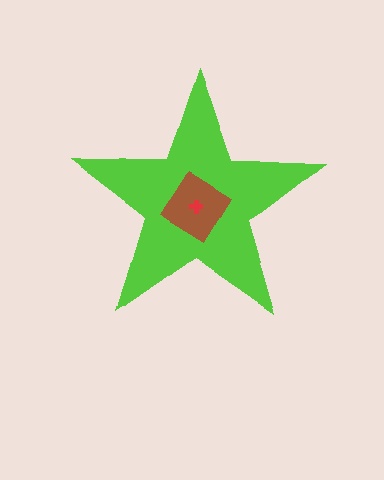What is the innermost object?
The red cross.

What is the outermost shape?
The lime star.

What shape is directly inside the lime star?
The brown diamond.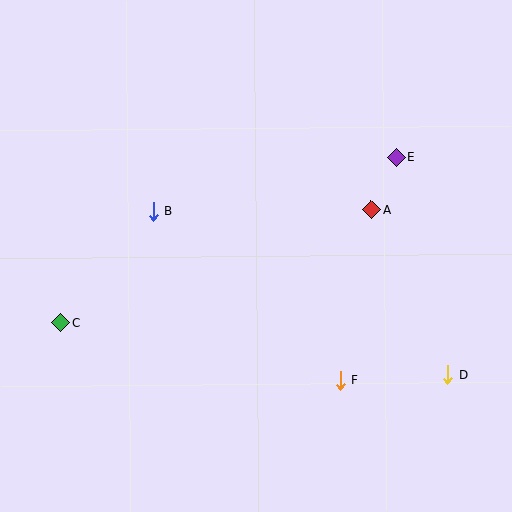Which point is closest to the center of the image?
Point B at (153, 211) is closest to the center.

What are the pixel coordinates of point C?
Point C is at (60, 322).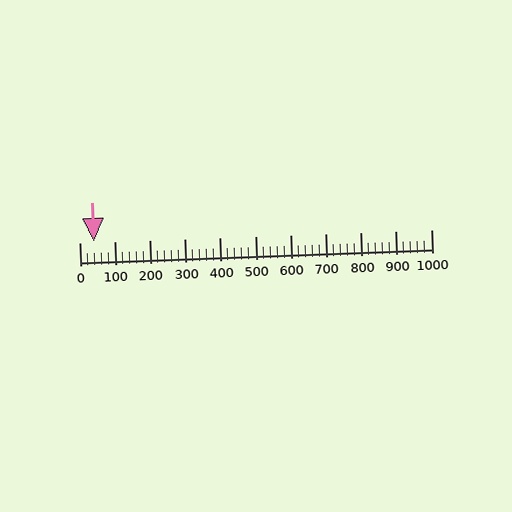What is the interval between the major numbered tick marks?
The major tick marks are spaced 100 units apart.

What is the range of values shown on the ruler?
The ruler shows values from 0 to 1000.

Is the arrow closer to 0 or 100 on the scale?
The arrow is closer to 0.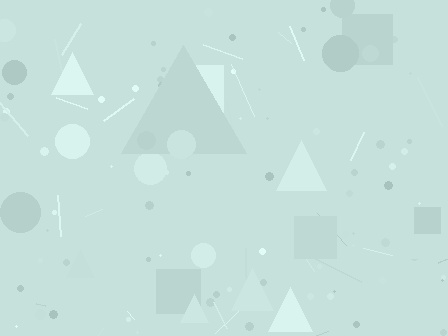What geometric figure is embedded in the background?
A triangle is embedded in the background.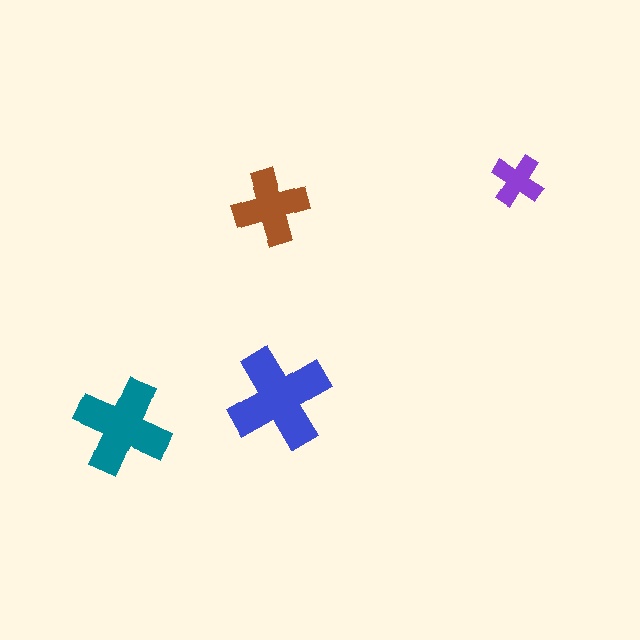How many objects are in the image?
There are 4 objects in the image.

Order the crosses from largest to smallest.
the blue one, the teal one, the brown one, the purple one.